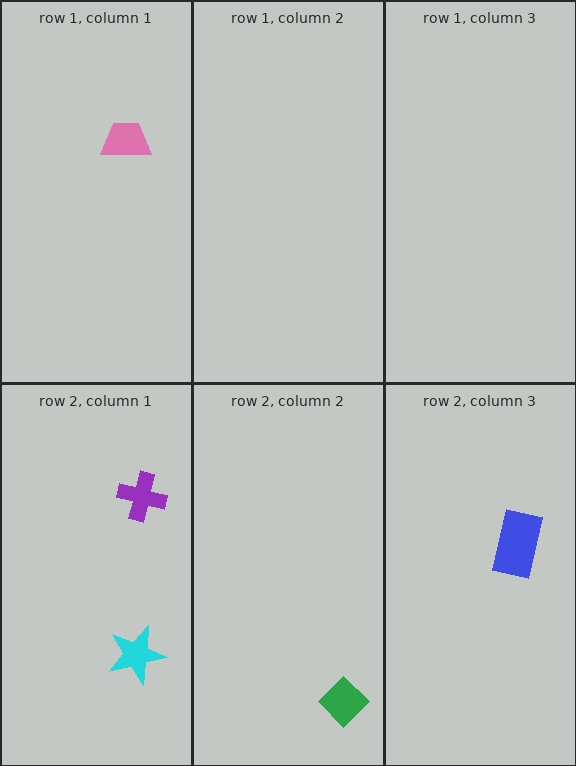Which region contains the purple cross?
The row 2, column 1 region.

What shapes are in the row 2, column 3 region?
The blue rectangle.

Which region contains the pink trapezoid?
The row 1, column 1 region.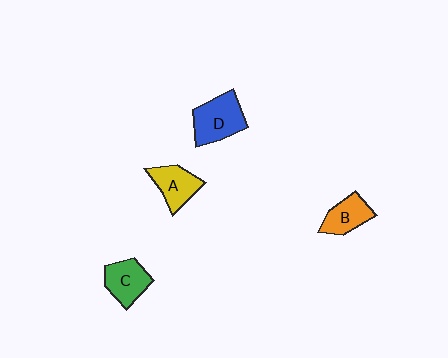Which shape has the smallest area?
Shape B (orange).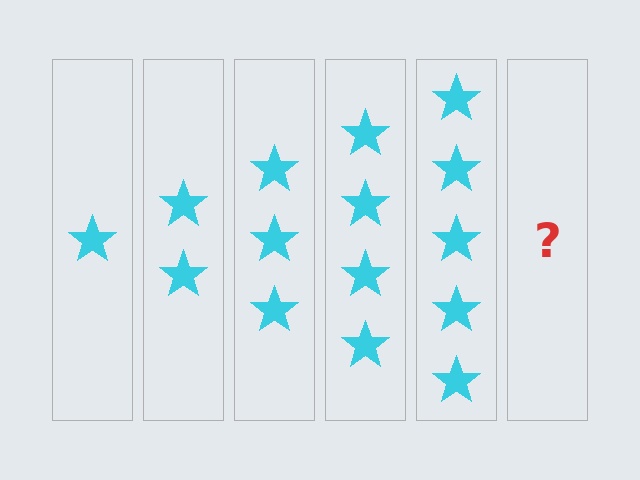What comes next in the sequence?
The next element should be 6 stars.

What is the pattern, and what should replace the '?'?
The pattern is that each step adds one more star. The '?' should be 6 stars.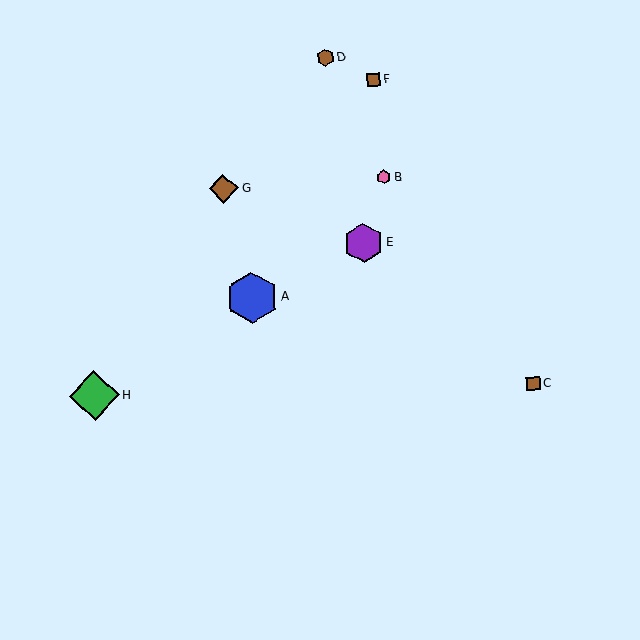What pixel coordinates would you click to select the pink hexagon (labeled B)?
Click at (384, 177) to select the pink hexagon B.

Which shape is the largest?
The blue hexagon (labeled A) is the largest.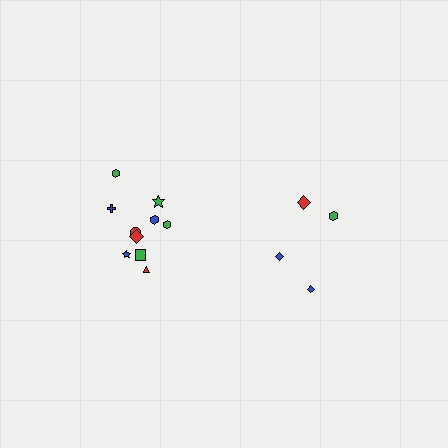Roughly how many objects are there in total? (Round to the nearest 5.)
Roughly 15 objects in total.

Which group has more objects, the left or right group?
The left group.